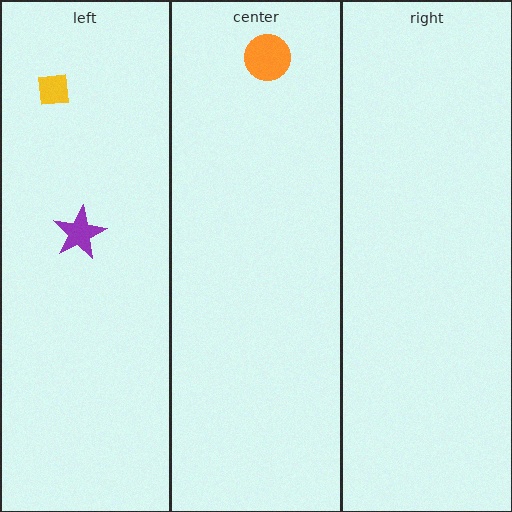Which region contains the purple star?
The left region.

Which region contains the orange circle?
The center region.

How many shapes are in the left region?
2.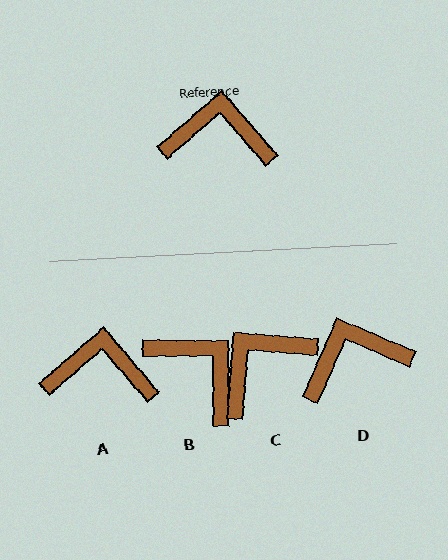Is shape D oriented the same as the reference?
No, it is off by about 26 degrees.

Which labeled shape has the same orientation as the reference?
A.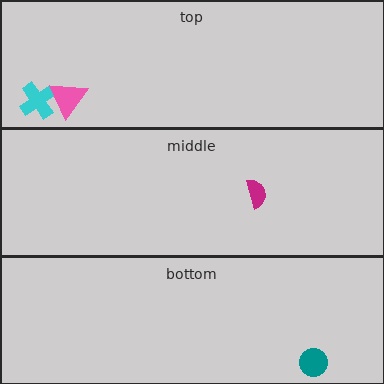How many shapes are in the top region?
2.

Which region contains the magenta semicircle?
The middle region.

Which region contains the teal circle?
The bottom region.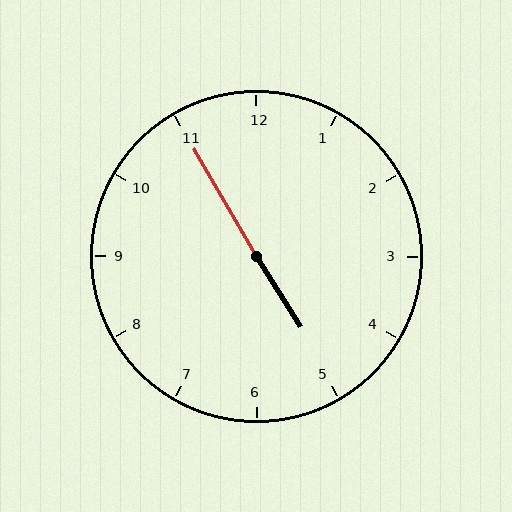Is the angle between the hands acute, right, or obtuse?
It is obtuse.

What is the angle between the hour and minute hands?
Approximately 178 degrees.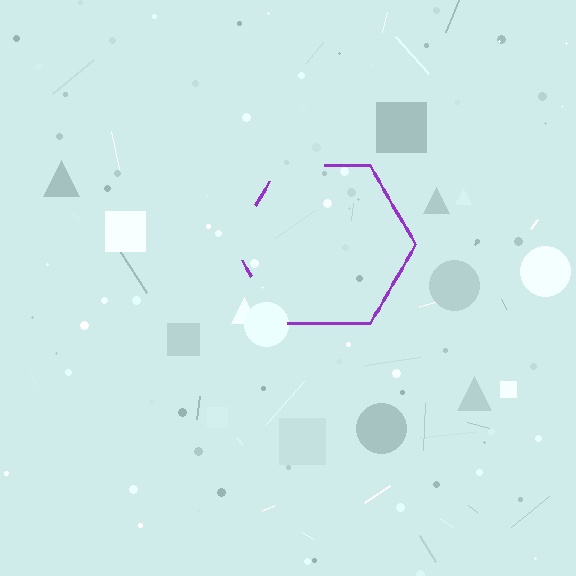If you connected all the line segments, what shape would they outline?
They would outline a hexagon.